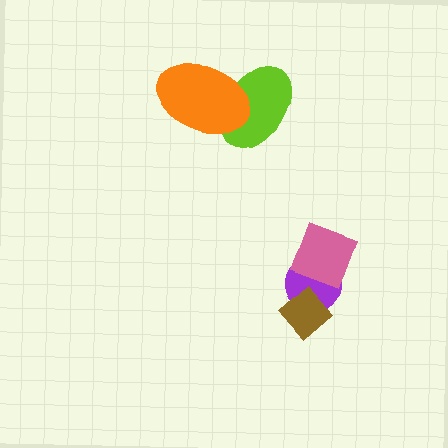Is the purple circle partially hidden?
Yes, it is partially covered by another shape.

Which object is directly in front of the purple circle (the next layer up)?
The pink square is directly in front of the purple circle.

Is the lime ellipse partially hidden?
Yes, it is partially covered by another shape.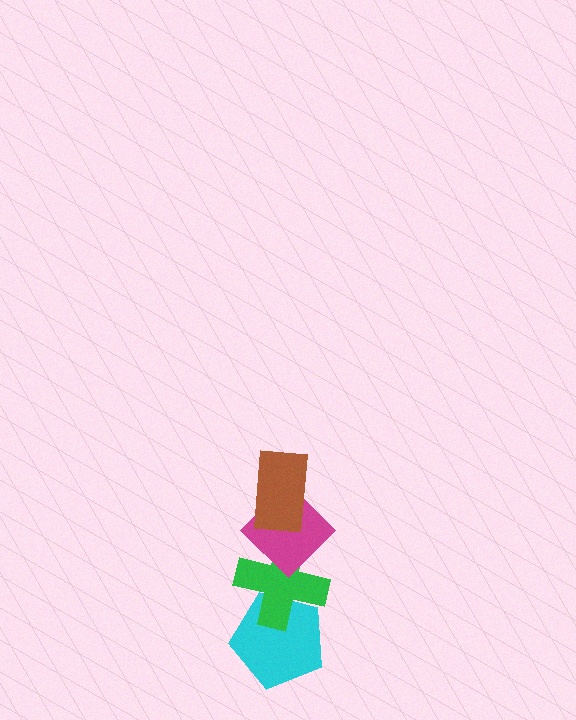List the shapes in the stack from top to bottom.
From top to bottom: the brown rectangle, the magenta diamond, the green cross, the cyan pentagon.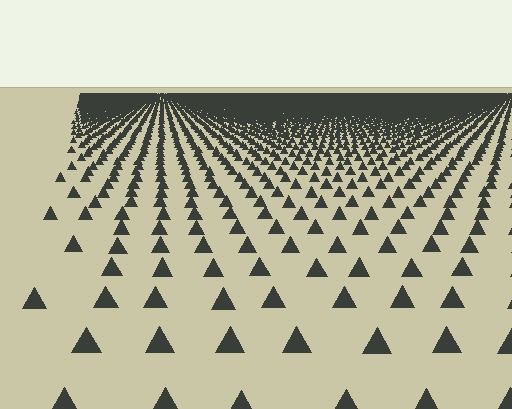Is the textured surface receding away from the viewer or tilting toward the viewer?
The surface is receding away from the viewer. Texture elements get smaller and denser toward the top.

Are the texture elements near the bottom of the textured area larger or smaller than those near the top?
Larger. Near the bottom, elements are closer to the viewer and appear at a bigger on-screen size.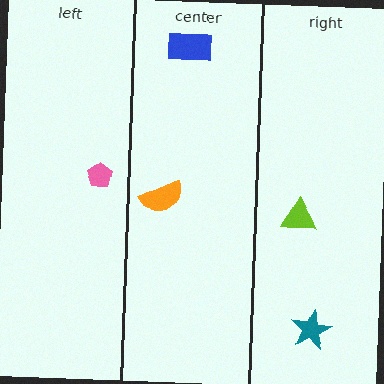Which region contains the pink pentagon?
The left region.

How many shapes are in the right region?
2.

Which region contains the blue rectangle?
The center region.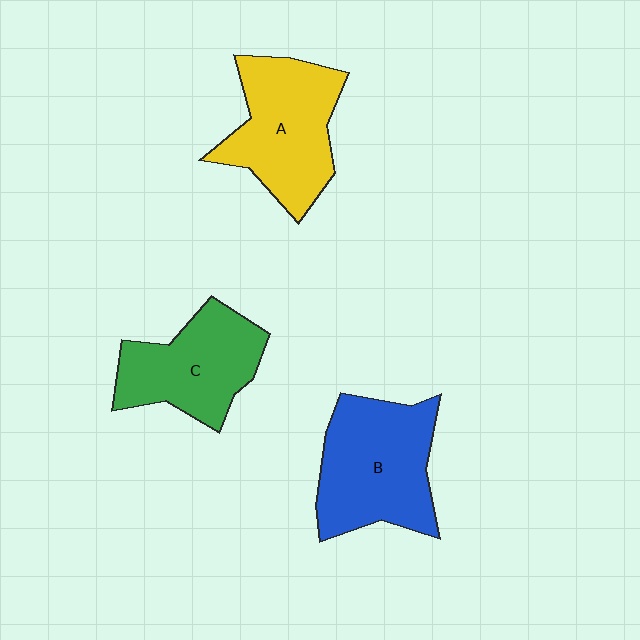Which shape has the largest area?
Shape B (blue).